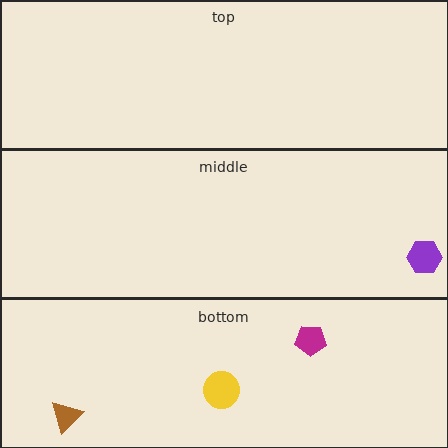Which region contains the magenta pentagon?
The bottom region.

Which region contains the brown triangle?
The bottom region.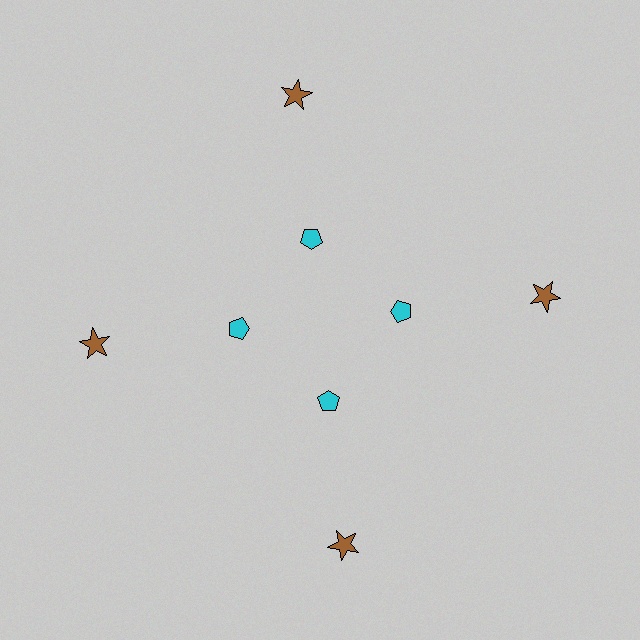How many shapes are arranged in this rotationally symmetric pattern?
There are 8 shapes, arranged in 4 groups of 2.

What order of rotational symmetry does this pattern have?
This pattern has 4-fold rotational symmetry.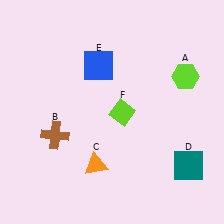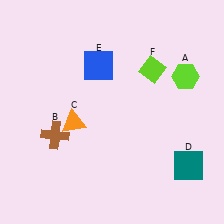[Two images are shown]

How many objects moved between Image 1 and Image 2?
2 objects moved between the two images.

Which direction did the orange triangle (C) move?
The orange triangle (C) moved up.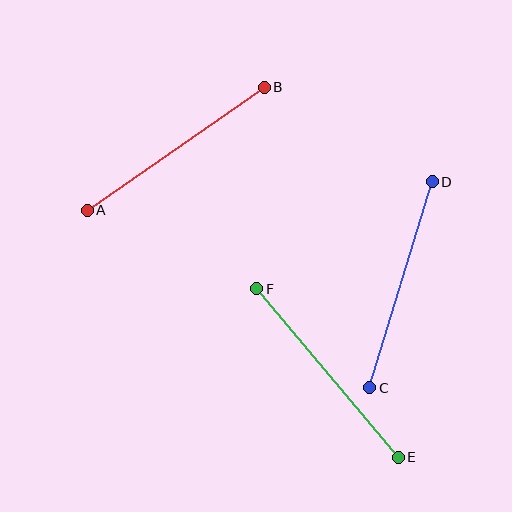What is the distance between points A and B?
The distance is approximately 216 pixels.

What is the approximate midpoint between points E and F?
The midpoint is at approximately (328, 373) pixels.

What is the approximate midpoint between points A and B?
The midpoint is at approximately (176, 149) pixels.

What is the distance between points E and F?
The distance is approximately 220 pixels.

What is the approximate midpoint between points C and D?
The midpoint is at approximately (401, 285) pixels.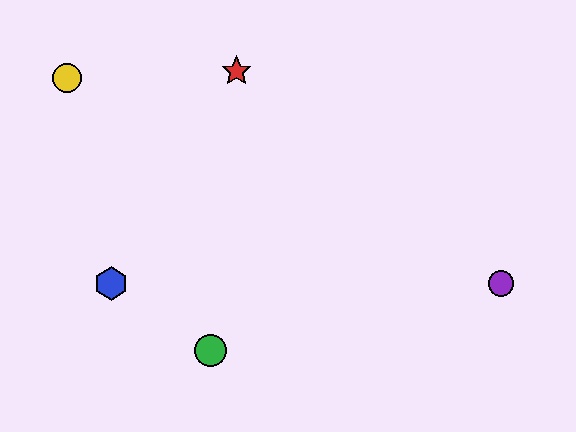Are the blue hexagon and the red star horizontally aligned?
No, the blue hexagon is at y≈283 and the red star is at y≈71.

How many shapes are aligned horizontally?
2 shapes (the blue hexagon, the purple circle) are aligned horizontally.